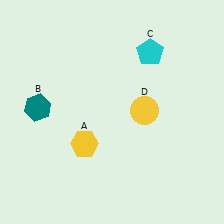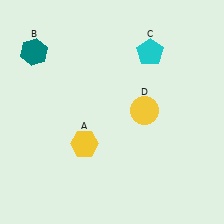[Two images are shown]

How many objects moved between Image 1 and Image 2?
1 object moved between the two images.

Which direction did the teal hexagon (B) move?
The teal hexagon (B) moved up.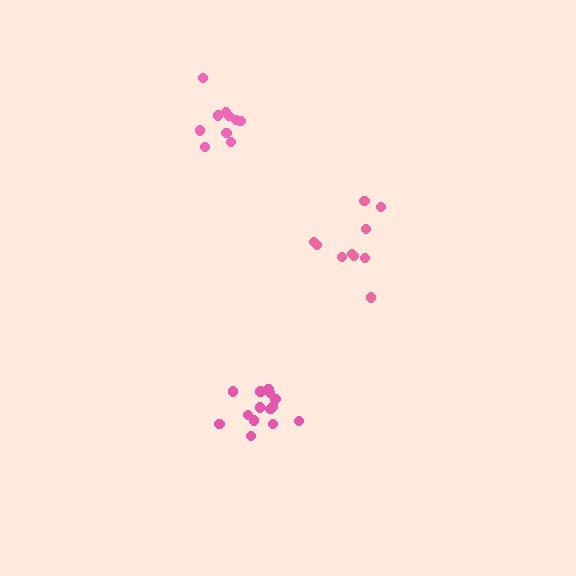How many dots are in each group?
Group 1: 10 dots, Group 2: 10 dots, Group 3: 14 dots (34 total).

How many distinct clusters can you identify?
There are 3 distinct clusters.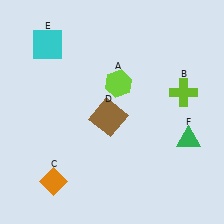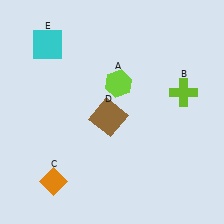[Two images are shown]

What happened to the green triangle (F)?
The green triangle (F) was removed in Image 2. It was in the bottom-right area of Image 1.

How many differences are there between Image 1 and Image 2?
There is 1 difference between the two images.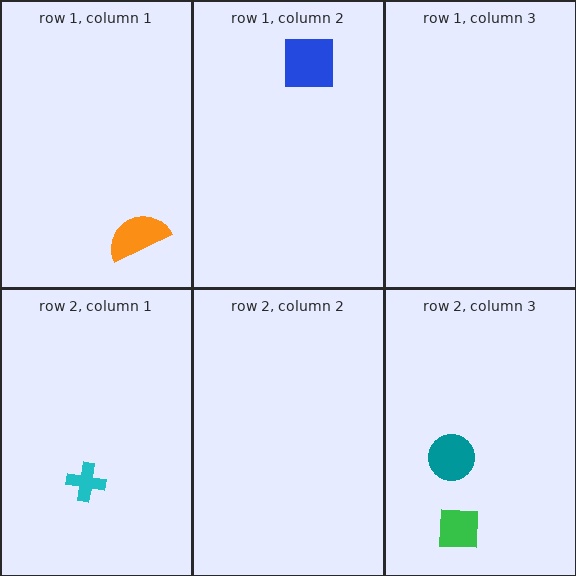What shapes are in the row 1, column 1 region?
The orange semicircle.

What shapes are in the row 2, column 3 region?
The teal circle, the green square.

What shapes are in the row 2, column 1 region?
The cyan cross.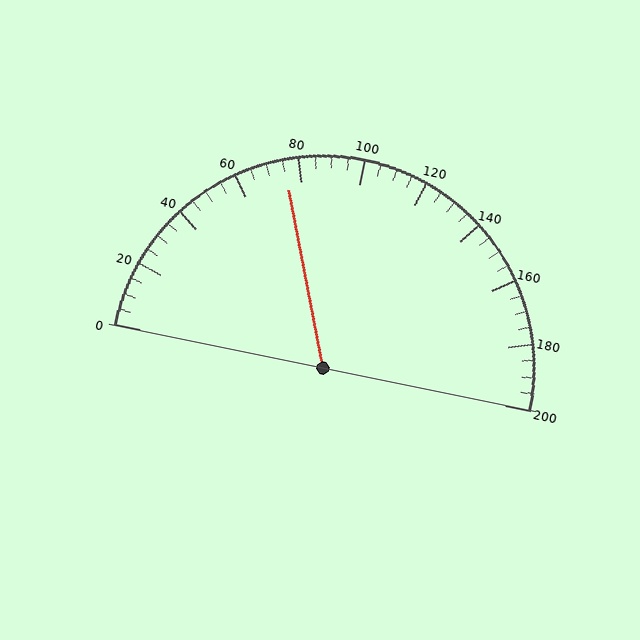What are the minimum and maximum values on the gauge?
The gauge ranges from 0 to 200.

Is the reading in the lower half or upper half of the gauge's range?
The reading is in the lower half of the range (0 to 200).